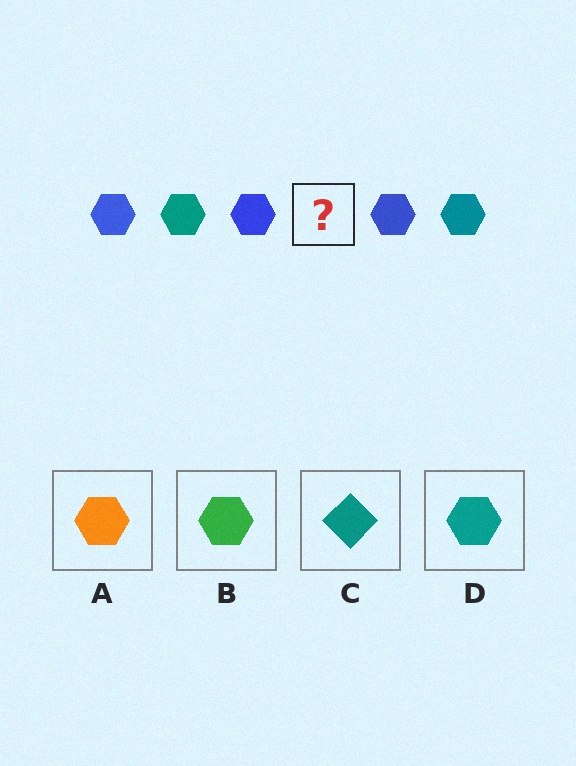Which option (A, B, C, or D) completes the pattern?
D.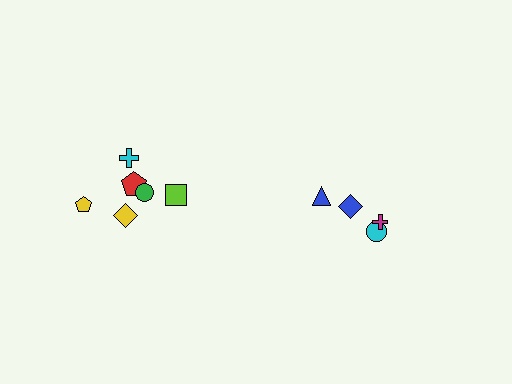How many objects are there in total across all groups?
There are 10 objects.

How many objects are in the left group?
There are 6 objects.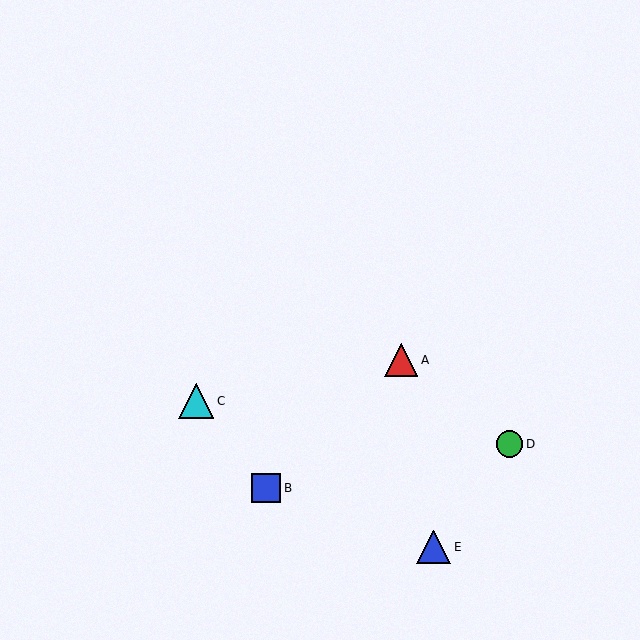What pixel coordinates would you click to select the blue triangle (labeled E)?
Click at (434, 547) to select the blue triangle E.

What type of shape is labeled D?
Shape D is a green circle.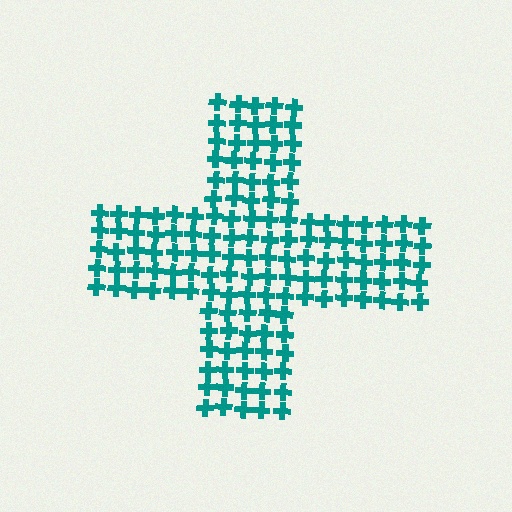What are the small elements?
The small elements are crosses.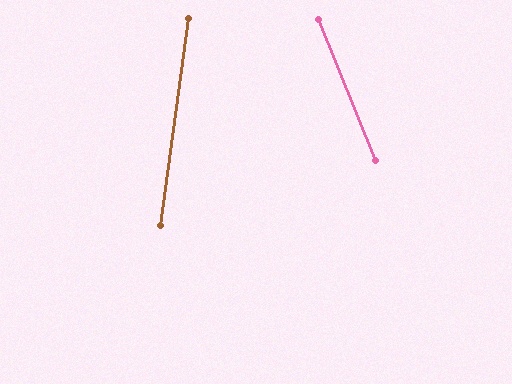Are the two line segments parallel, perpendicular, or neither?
Neither parallel nor perpendicular — they differ by about 30°.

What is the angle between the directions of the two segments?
Approximately 30 degrees.